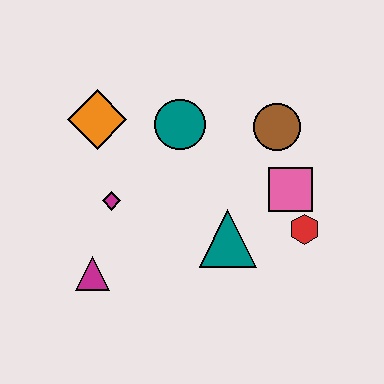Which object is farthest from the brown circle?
The magenta triangle is farthest from the brown circle.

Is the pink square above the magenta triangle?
Yes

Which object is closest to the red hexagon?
The pink square is closest to the red hexagon.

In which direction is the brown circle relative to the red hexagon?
The brown circle is above the red hexagon.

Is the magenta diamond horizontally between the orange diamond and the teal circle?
Yes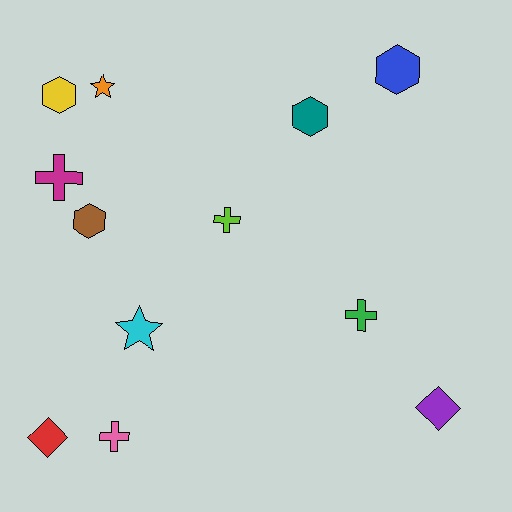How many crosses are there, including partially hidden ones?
There are 4 crosses.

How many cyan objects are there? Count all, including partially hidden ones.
There is 1 cyan object.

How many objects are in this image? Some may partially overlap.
There are 12 objects.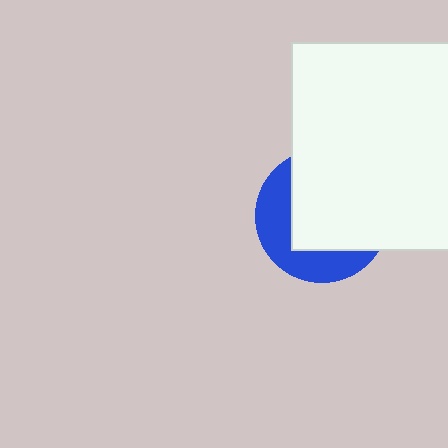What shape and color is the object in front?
The object in front is a white square.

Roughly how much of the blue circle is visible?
A small part of it is visible (roughly 37%).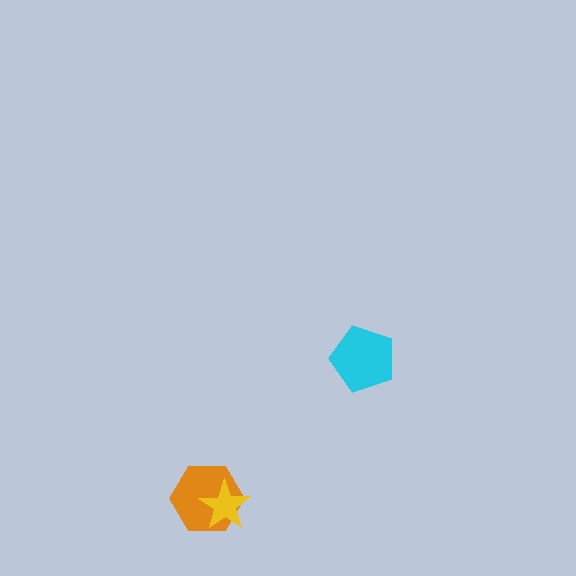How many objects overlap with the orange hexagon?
1 object overlaps with the orange hexagon.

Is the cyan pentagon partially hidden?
No, no other shape covers it.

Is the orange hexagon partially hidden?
Yes, it is partially covered by another shape.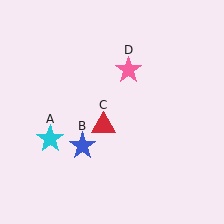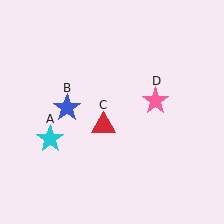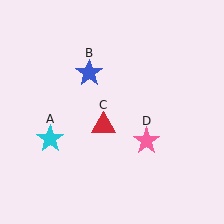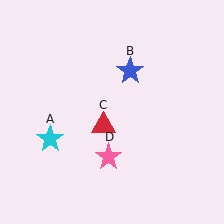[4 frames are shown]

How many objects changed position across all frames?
2 objects changed position: blue star (object B), pink star (object D).